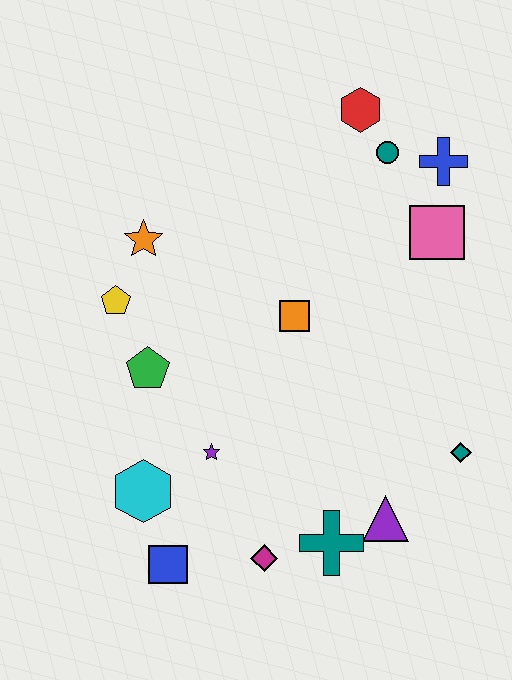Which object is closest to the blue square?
The cyan hexagon is closest to the blue square.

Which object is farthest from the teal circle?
The blue square is farthest from the teal circle.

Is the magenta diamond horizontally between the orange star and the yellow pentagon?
No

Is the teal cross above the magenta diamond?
Yes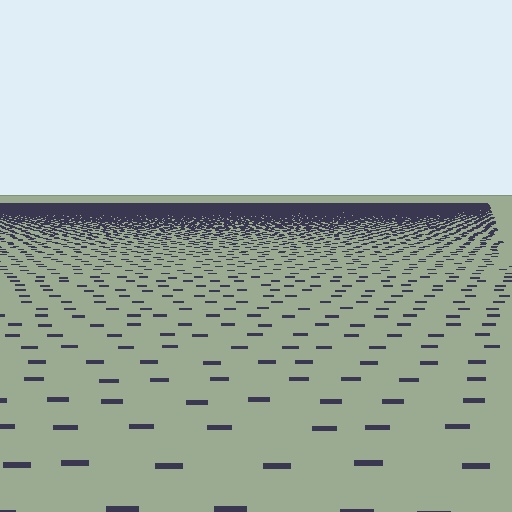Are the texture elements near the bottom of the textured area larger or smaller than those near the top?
Larger. Near the bottom, elements are closer to the viewer and appear at a bigger on-screen size.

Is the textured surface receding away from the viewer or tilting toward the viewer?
The surface is receding away from the viewer. Texture elements get smaller and denser toward the top.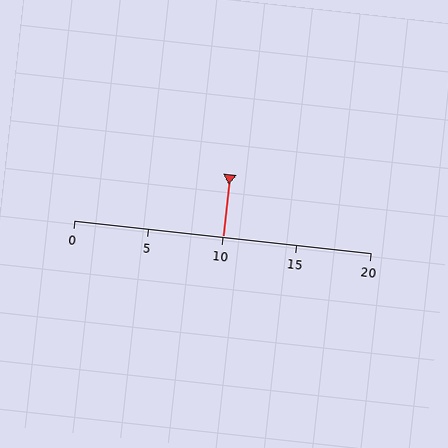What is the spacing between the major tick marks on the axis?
The major ticks are spaced 5 apart.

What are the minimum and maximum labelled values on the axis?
The axis runs from 0 to 20.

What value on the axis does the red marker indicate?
The marker indicates approximately 10.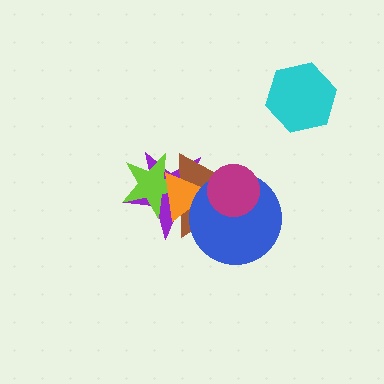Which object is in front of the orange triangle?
The blue circle is in front of the orange triangle.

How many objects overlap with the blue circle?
4 objects overlap with the blue circle.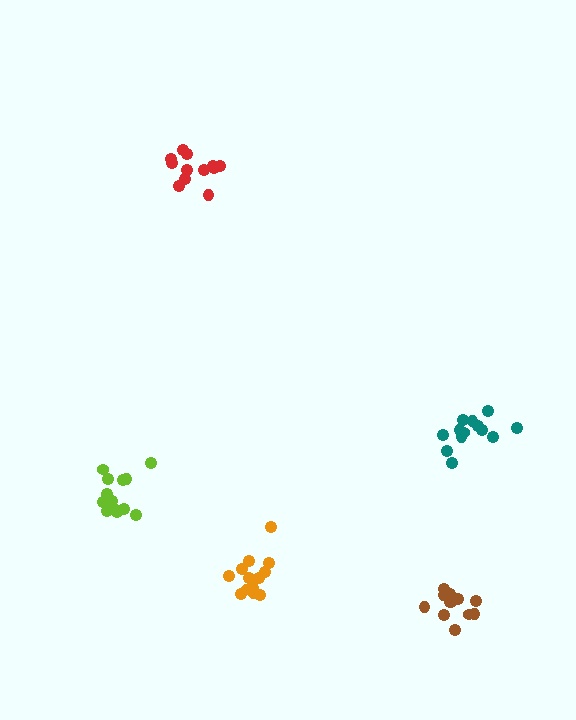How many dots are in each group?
Group 1: 12 dots, Group 2: 13 dots, Group 3: 13 dots, Group 4: 13 dots, Group 5: 13 dots (64 total).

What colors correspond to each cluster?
The clusters are colored: brown, lime, teal, orange, red.